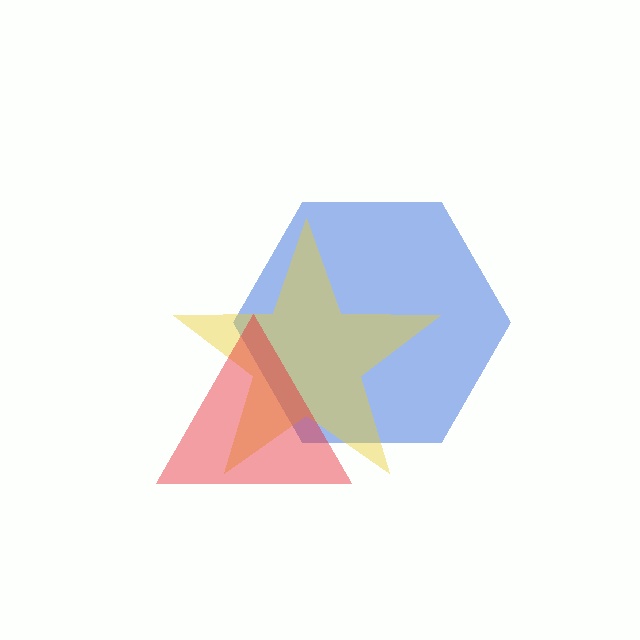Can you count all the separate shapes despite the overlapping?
Yes, there are 3 separate shapes.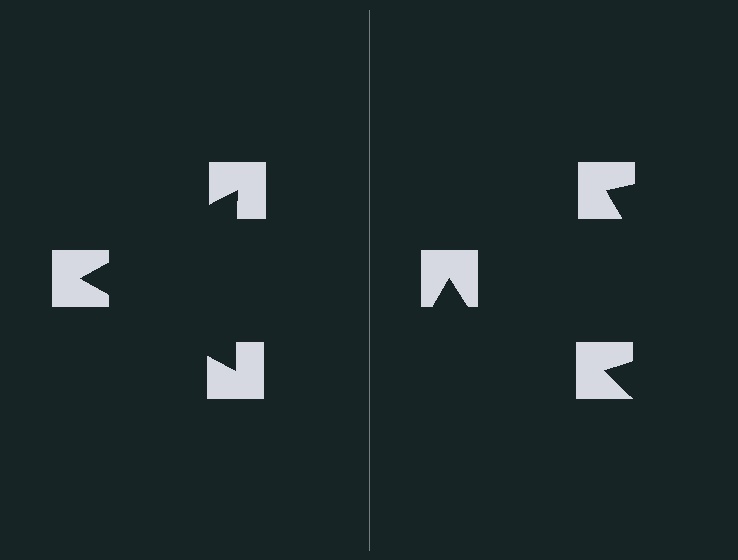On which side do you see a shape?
An illusory triangle appears on the left side. On the right side the wedge cuts are rotated, so no coherent shape forms.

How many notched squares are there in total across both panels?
6 — 3 on each side.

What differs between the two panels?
The notched squares are positioned identically on both sides; only the wedge orientations differ. On the left they align to a triangle; on the right they are misaligned.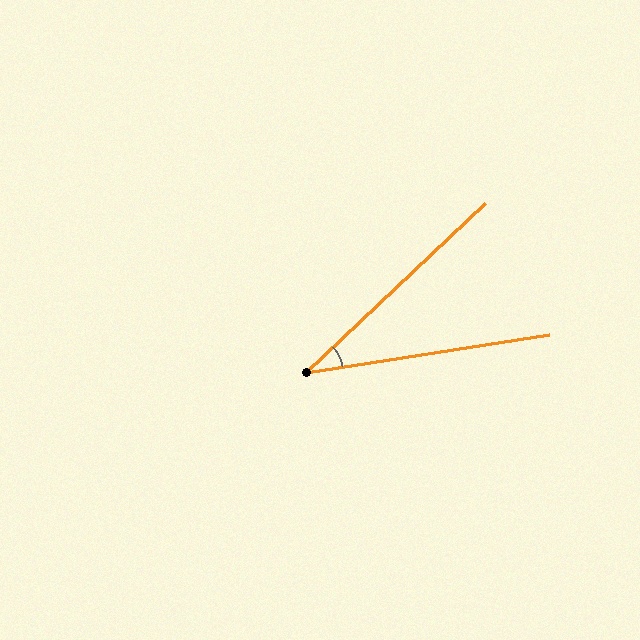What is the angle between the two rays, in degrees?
Approximately 35 degrees.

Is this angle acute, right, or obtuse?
It is acute.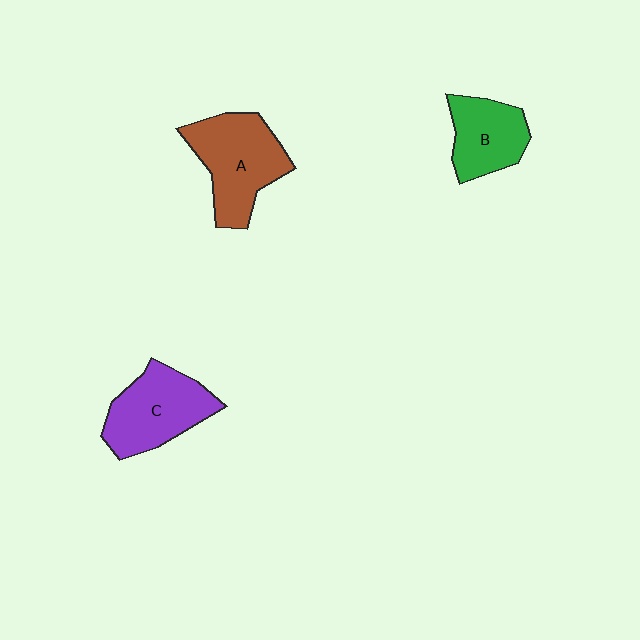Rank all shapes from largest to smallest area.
From largest to smallest: A (brown), C (purple), B (green).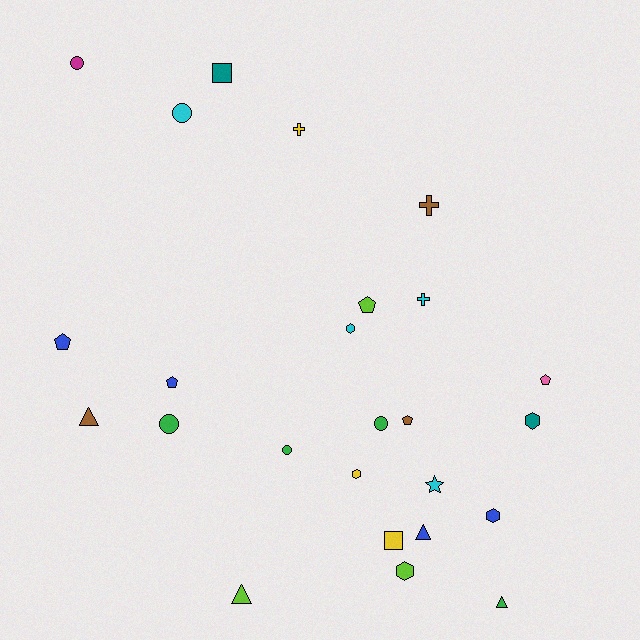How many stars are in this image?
There is 1 star.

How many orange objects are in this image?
There are no orange objects.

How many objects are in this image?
There are 25 objects.